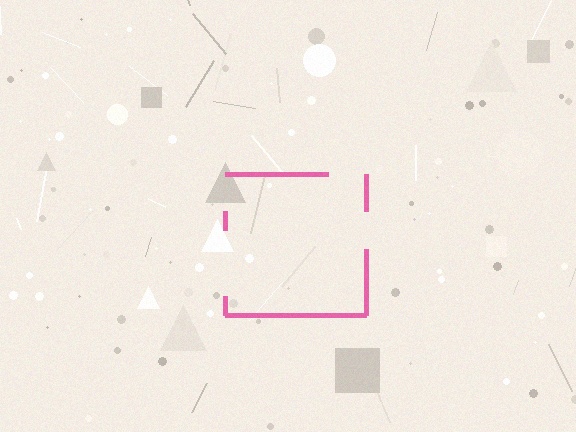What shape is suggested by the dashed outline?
The dashed outline suggests a square.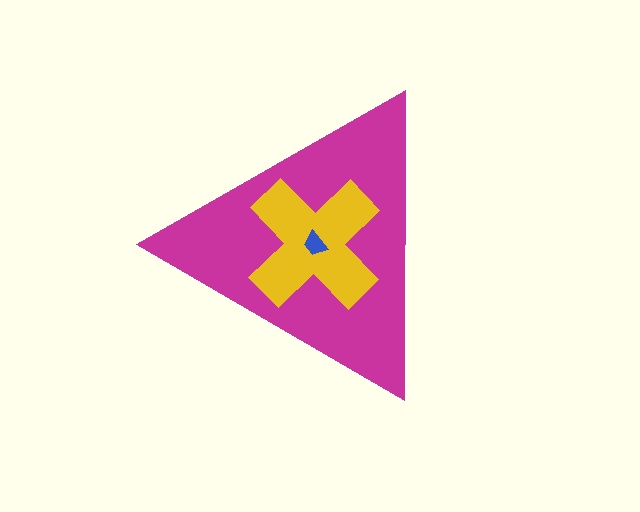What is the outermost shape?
The magenta triangle.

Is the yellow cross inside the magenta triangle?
Yes.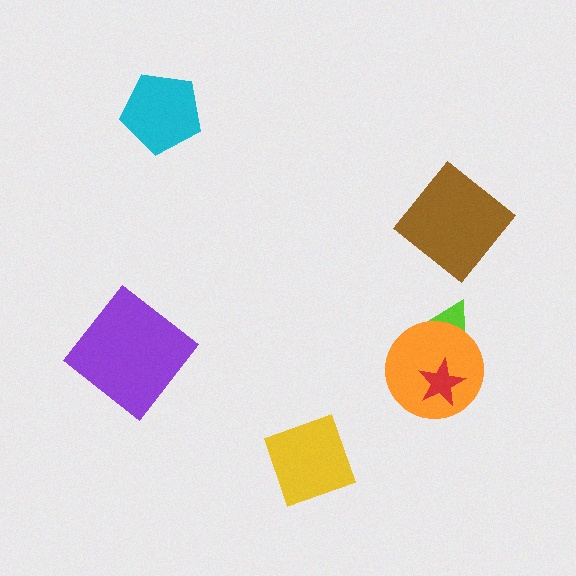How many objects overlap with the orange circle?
2 objects overlap with the orange circle.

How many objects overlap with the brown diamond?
0 objects overlap with the brown diamond.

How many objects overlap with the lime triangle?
2 objects overlap with the lime triangle.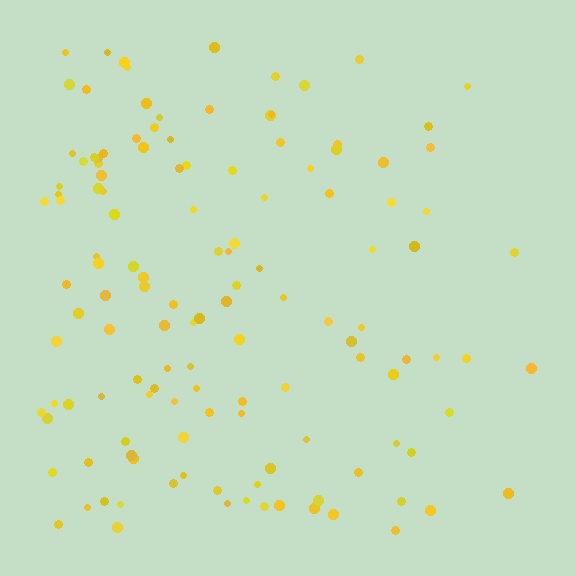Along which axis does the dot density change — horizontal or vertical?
Horizontal.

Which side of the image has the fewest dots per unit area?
The right.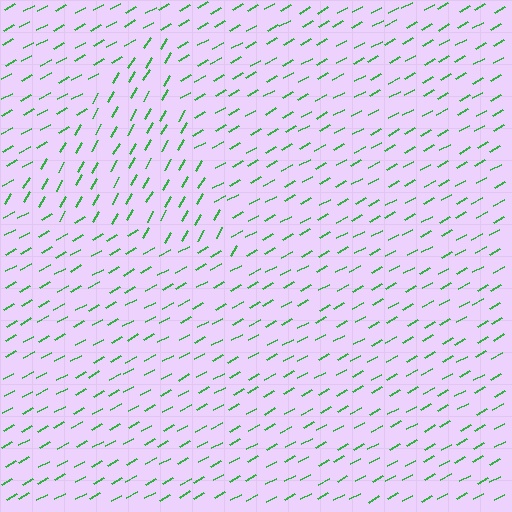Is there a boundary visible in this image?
Yes, there is a texture boundary formed by a change in line orientation.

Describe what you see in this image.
The image is filled with small green line segments. A triangle region in the image has lines oriented differently from the surrounding lines, creating a visible texture boundary.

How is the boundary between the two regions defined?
The boundary is defined purely by a change in line orientation (approximately 31 degrees difference). All lines are the same color and thickness.